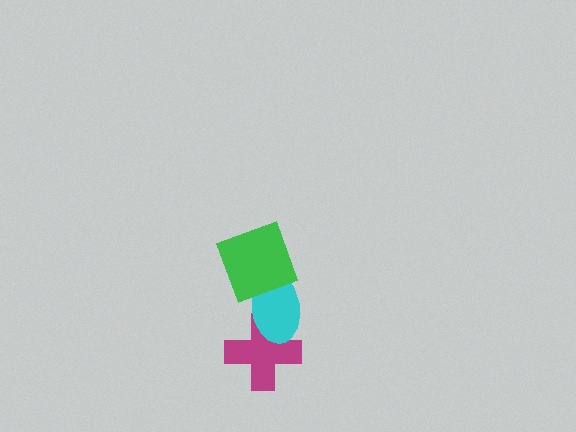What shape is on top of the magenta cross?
The cyan ellipse is on top of the magenta cross.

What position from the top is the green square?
The green square is 1st from the top.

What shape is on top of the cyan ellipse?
The green square is on top of the cyan ellipse.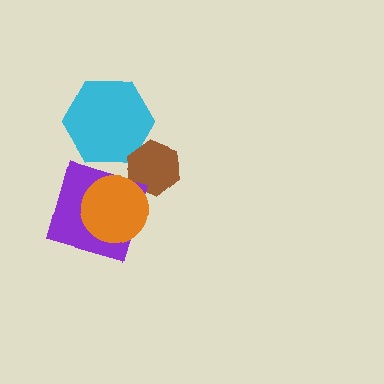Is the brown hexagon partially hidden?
No, no other shape covers it.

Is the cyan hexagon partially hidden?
Yes, it is partially covered by another shape.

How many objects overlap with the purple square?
1 object overlaps with the purple square.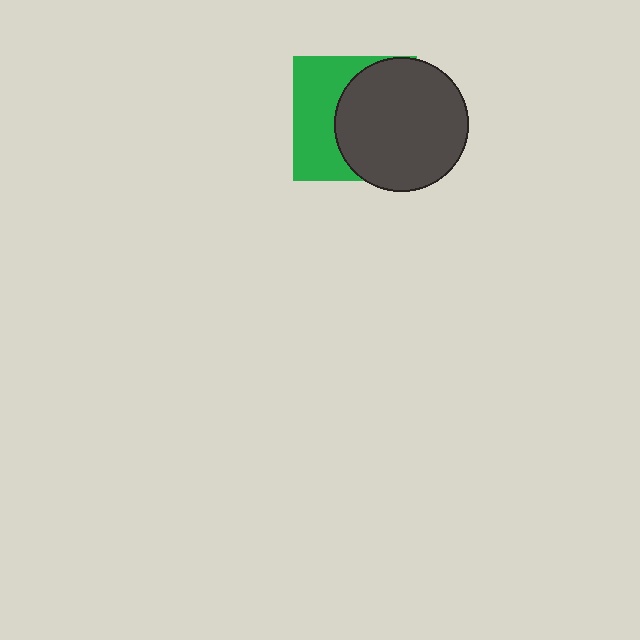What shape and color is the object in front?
The object in front is a dark gray circle.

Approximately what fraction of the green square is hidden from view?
Roughly 57% of the green square is hidden behind the dark gray circle.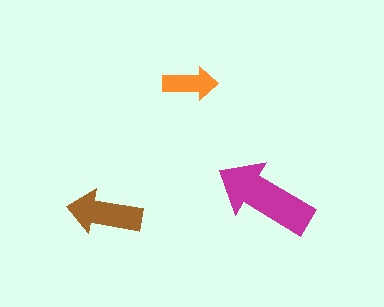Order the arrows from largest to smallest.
the magenta one, the brown one, the orange one.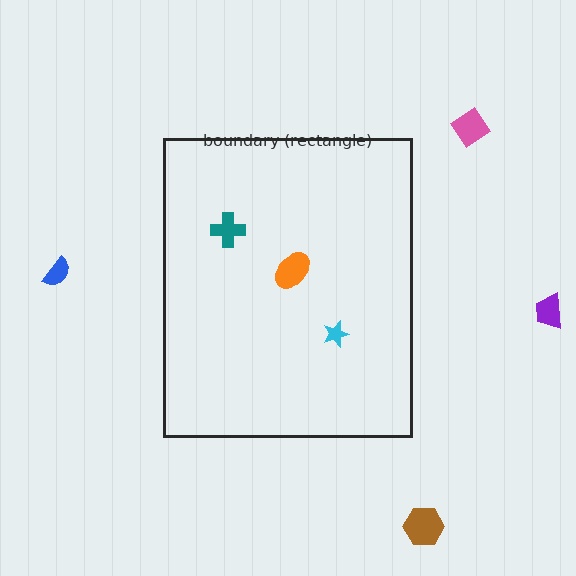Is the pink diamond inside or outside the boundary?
Outside.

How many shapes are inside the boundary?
3 inside, 4 outside.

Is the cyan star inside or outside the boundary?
Inside.